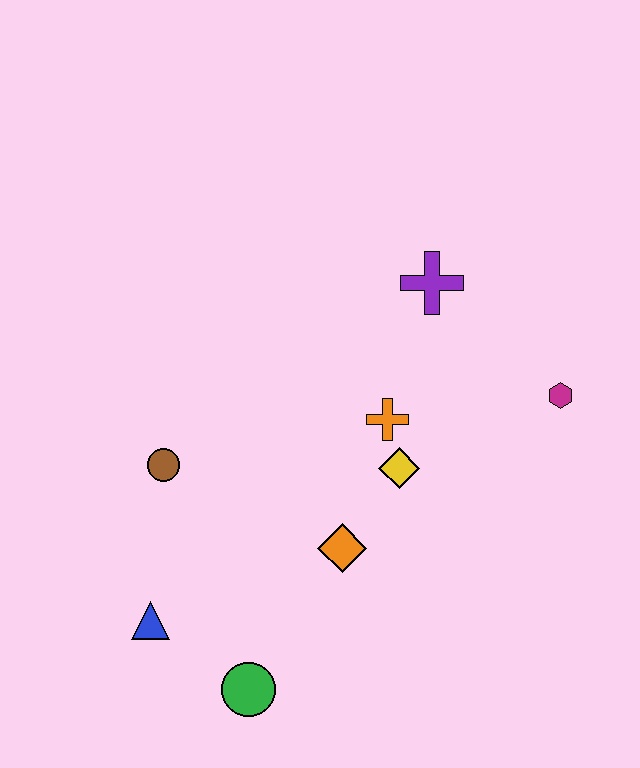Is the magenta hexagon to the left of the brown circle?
No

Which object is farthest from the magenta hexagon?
The blue triangle is farthest from the magenta hexagon.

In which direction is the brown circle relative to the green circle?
The brown circle is above the green circle.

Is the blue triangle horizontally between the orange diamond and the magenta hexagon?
No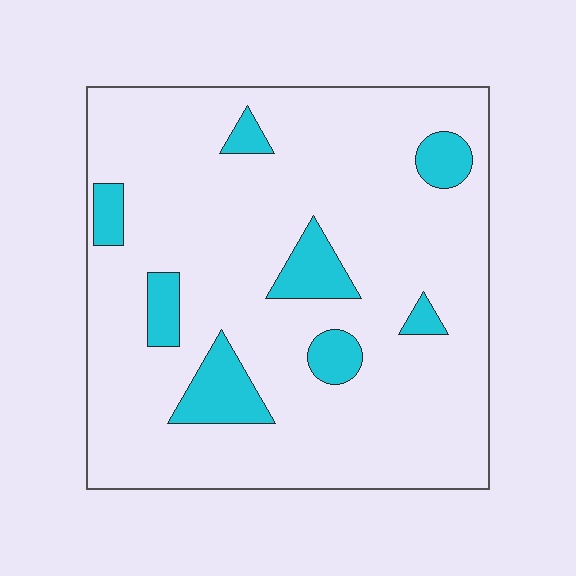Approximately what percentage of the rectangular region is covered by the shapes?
Approximately 15%.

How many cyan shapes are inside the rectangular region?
8.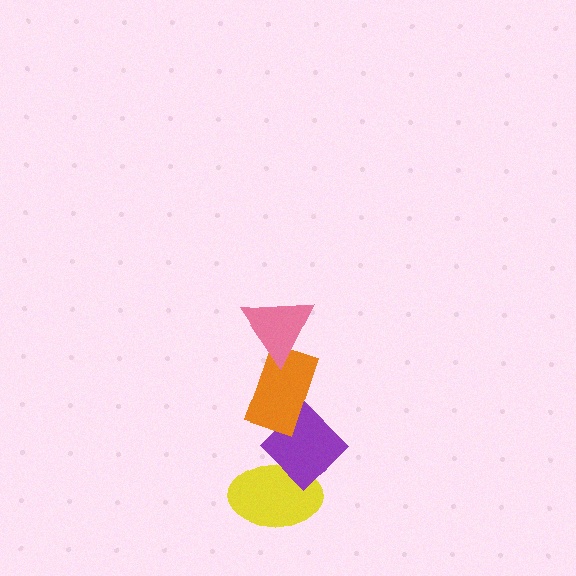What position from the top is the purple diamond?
The purple diamond is 3rd from the top.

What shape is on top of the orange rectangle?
The pink triangle is on top of the orange rectangle.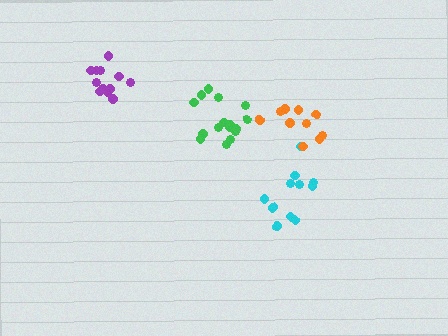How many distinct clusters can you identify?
There are 4 distinct clusters.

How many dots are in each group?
Group 1: 16 dots, Group 2: 12 dots, Group 3: 11 dots, Group 4: 10 dots (49 total).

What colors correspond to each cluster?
The clusters are colored: green, purple, cyan, orange.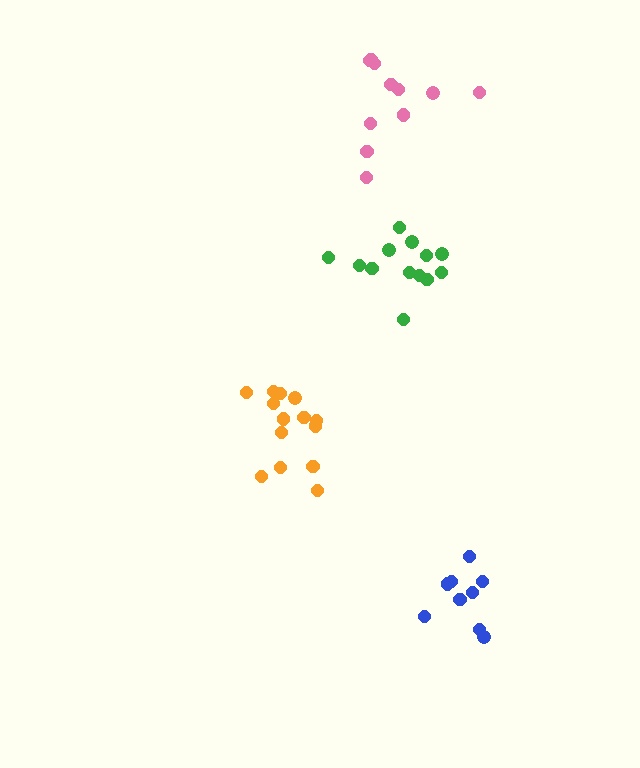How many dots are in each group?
Group 1: 13 dots, Group 2: 11 dots, Group 3: 9 dots, Group 4: 14 dots (47 total).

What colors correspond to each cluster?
The clusters are colored: green, pink, blue, orange.